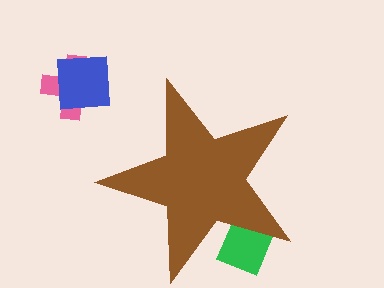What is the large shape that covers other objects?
A brown star.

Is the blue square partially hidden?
No, the blue square is fully visible.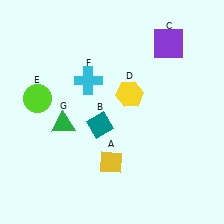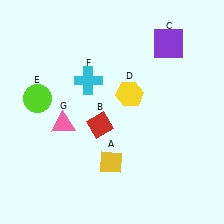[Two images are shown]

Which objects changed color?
B changed from teal to red. G changed from green to pink.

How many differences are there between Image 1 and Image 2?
There are 2 differences between the two images.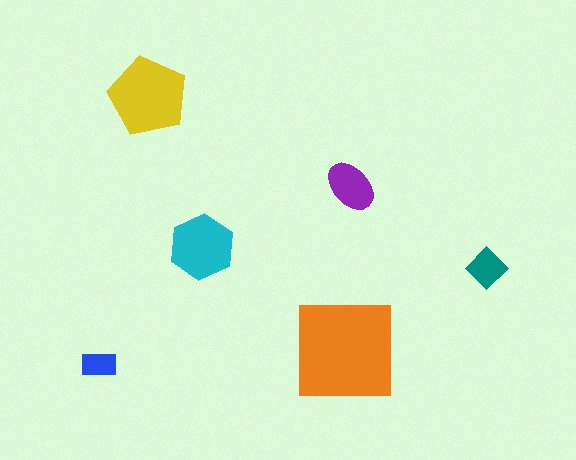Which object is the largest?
The orange square.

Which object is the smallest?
The blue rectangle.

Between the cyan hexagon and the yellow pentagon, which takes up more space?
The yellow pentagon.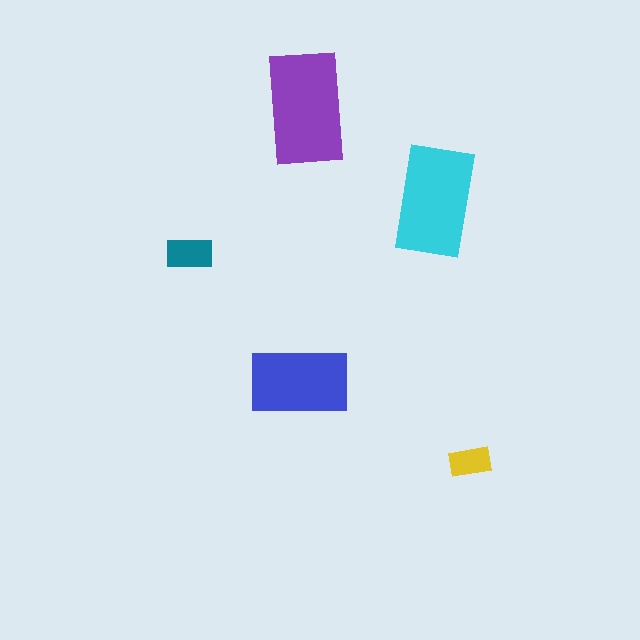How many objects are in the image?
There are 5 objects in the image.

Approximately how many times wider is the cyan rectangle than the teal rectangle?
About 2.5 times wider.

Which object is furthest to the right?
The yellow rectangle is rightmost.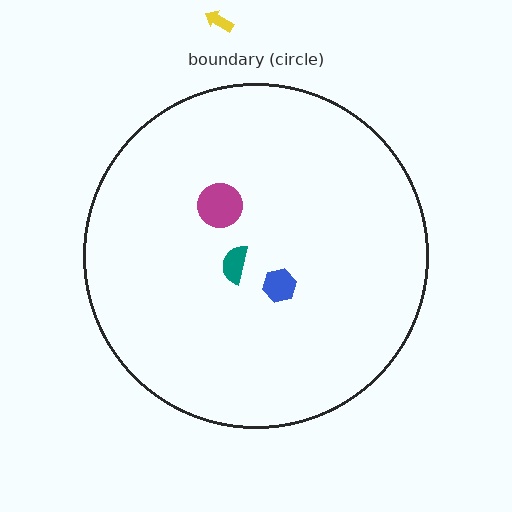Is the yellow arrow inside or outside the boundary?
Outside.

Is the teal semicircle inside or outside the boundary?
Inside.